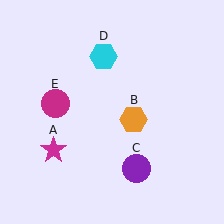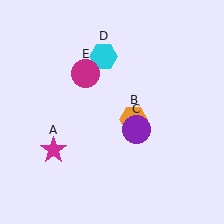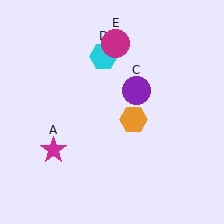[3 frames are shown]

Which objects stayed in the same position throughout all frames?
Magenta star (object A) and orange hexagon (object B) and cyan hexagon (object D) remained stationary.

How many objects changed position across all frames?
2 objects changed position: purple circle (object C), magenta circle (object E).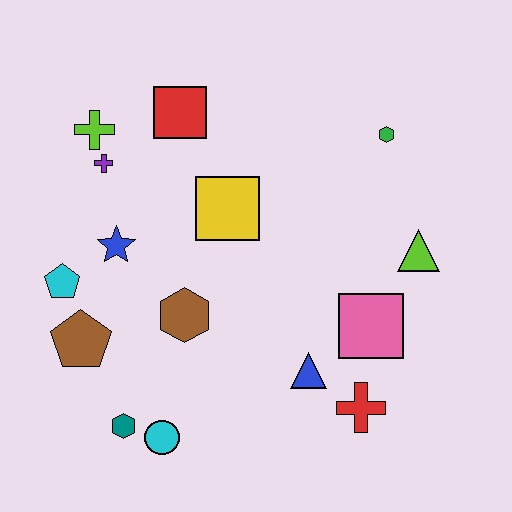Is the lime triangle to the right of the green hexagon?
Yes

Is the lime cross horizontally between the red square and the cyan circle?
No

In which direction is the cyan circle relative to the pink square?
The cyan circle is to the left of the pink square.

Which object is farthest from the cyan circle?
The green hexagon is farthest from the cyan circle.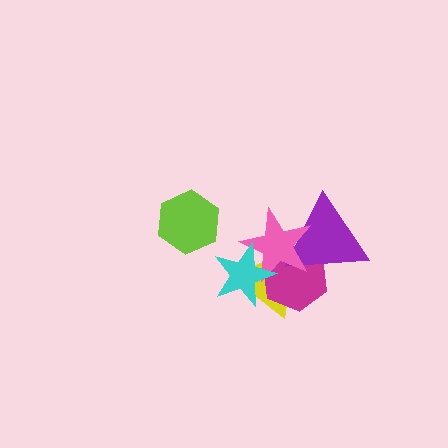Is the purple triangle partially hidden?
Yes, it is partially covered by another shape.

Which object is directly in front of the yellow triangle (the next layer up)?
The magenta hexagon is directly in front of the yellow triangle.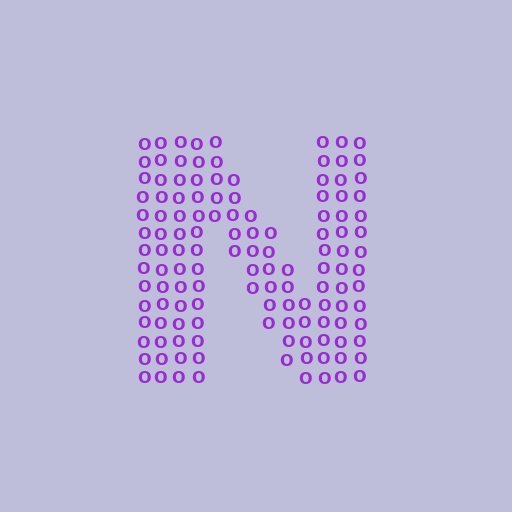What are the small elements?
The small elements are letter O's.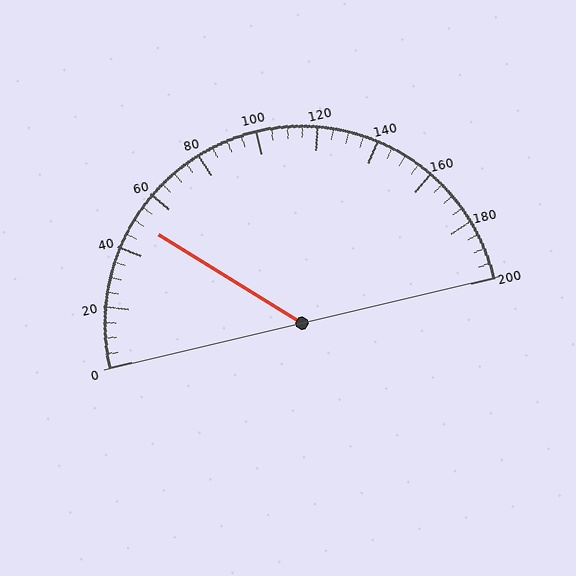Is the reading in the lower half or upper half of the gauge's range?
The reading is in the lower half of the range (0 to 200).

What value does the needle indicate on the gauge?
The needle indicates approximately 50.